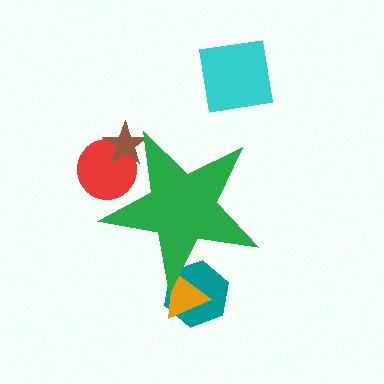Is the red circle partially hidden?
Yes, the red circle is partially hidden behind the green star.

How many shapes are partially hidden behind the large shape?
4 shapes are partially hidden.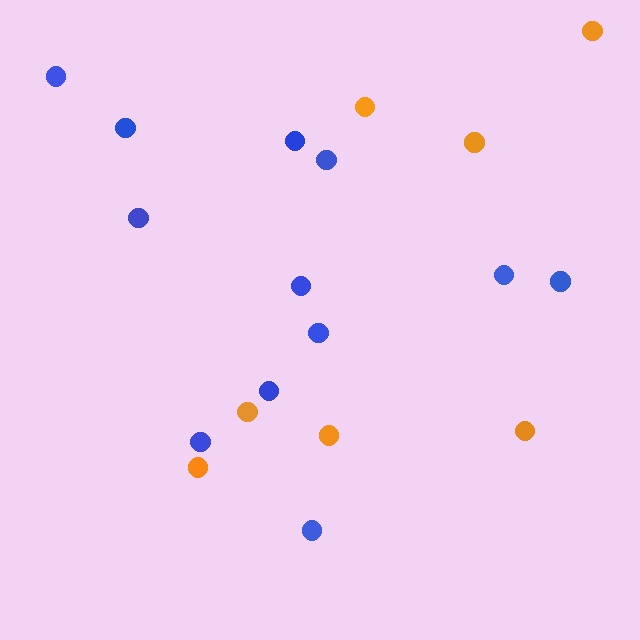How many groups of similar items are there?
There are 2 groups: one group of orange circles (7) and one group of blue circles (12).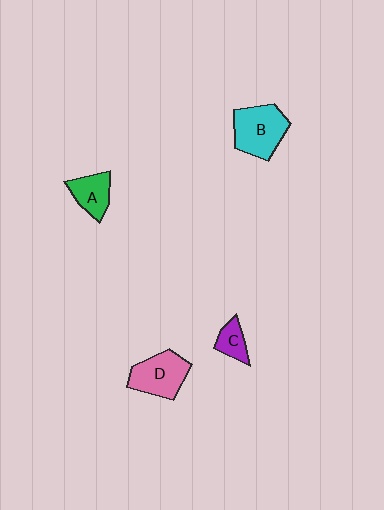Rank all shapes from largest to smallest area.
From largest to smallest: B (cyan), D (pink), A (green), C (purple).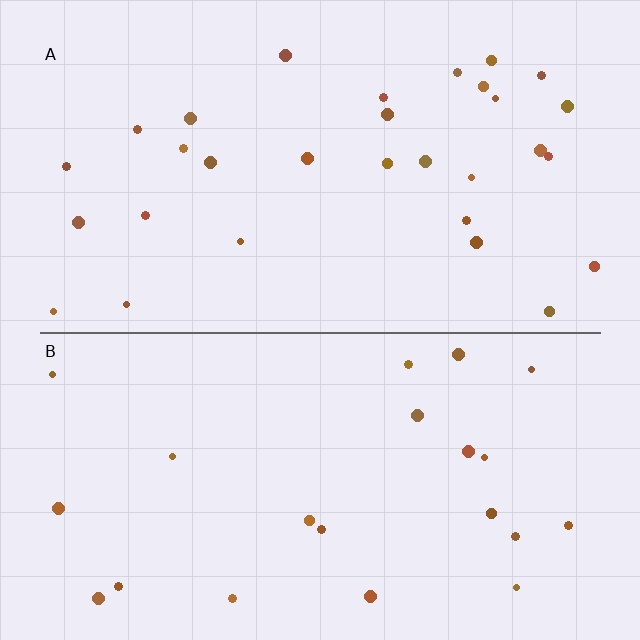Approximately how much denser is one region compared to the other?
Approximately 1.4× — region A over region B.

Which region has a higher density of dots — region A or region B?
A (the top).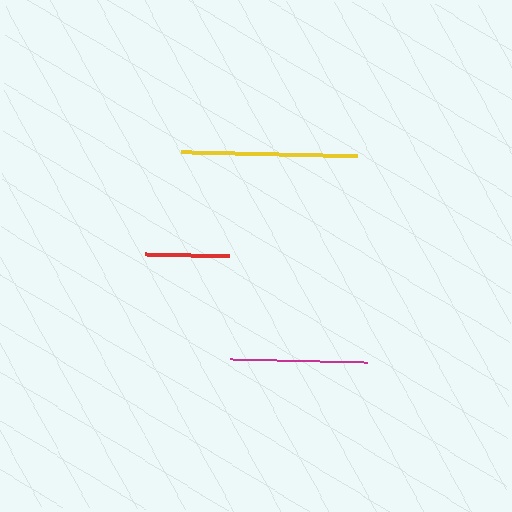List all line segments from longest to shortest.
From longest to shortest: yellow, magenta, red.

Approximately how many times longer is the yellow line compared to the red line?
The yellow line is approximately 2.1 times the length of the red line.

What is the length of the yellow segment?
The yellow segment is approximately 176 pixels long.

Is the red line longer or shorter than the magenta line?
The magenta line is longer than the red line.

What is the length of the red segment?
The red segment is approximately 84 pixels long.